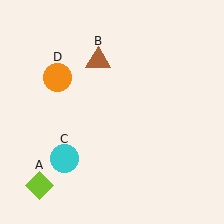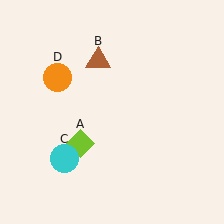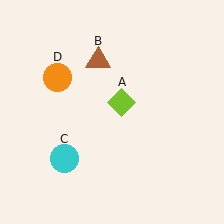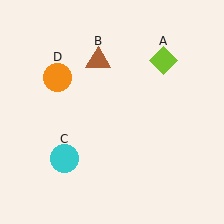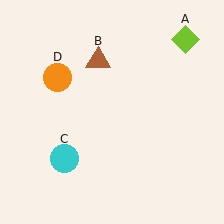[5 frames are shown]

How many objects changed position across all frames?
1 object changed position: lime diamond (object A).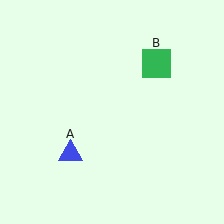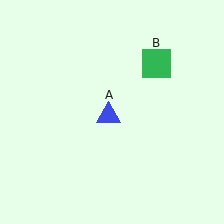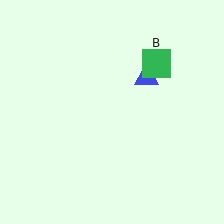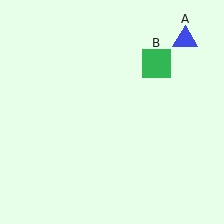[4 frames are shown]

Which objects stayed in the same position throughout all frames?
Green square (object B) remained stationary.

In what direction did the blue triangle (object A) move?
The blue triangle (object A) moved up and to the right.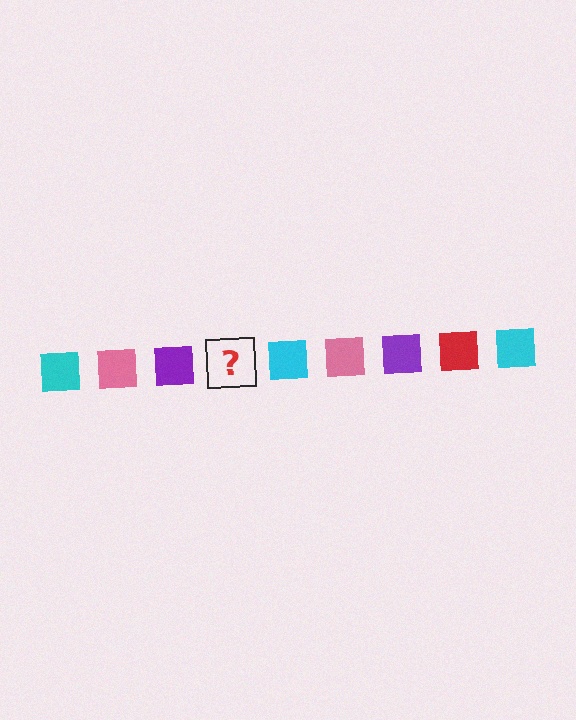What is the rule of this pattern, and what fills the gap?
The rule is that the pattern cycles through cyan, pink, purple, red squares. The gap should be filled with a red square.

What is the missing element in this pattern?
The missing element is a red square.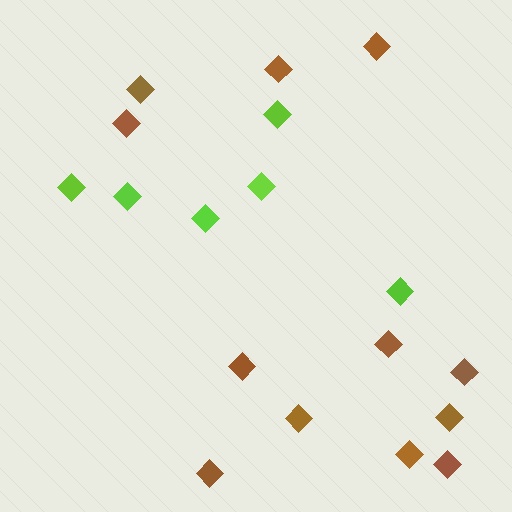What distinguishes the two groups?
There are 2 groups: one group of lime diamonds (6) and one group of brown diamonds (12).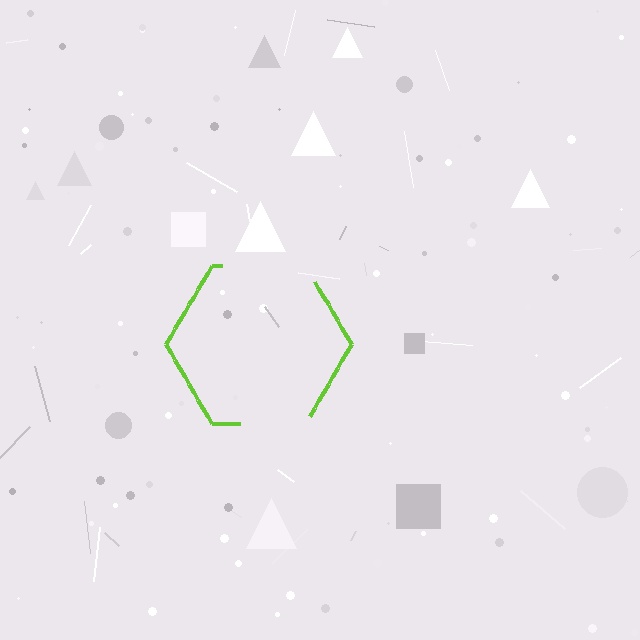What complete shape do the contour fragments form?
The contour fragments form a hexagon.